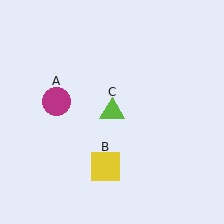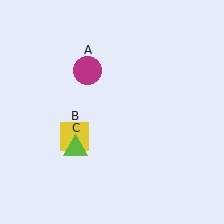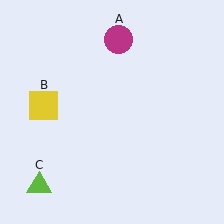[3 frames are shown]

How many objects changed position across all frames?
3 objects changed position: magenta circle (object A), yellow square (object B), lime triangle (object C).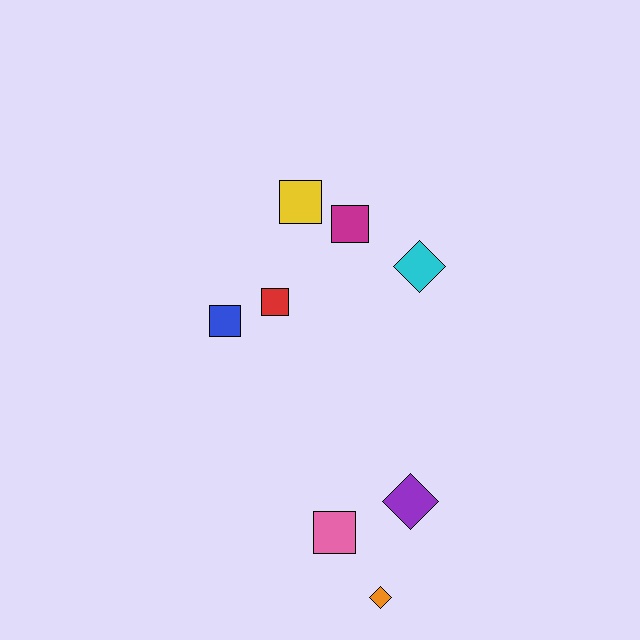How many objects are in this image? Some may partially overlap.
There are 8 objects.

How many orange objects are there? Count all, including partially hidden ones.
There is 1 orange object.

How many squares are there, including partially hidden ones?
There are 5 squares.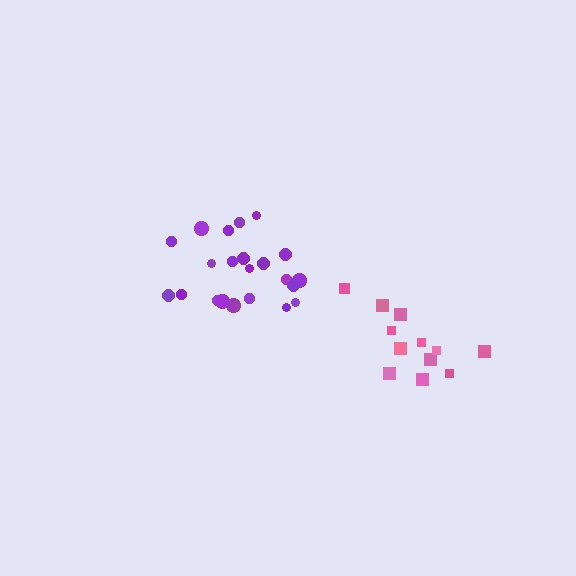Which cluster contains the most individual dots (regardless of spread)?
Purple (22).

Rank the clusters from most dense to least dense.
purple, pink.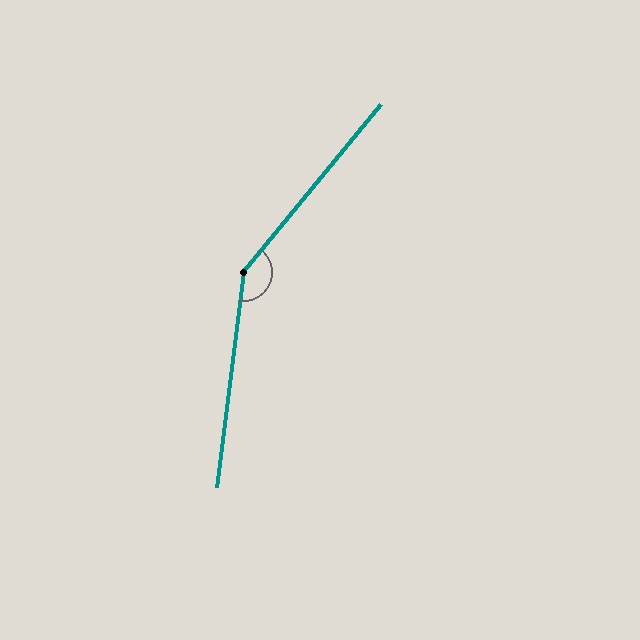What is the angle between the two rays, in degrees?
Approximately 148 degrees.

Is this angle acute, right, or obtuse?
It is obtuse.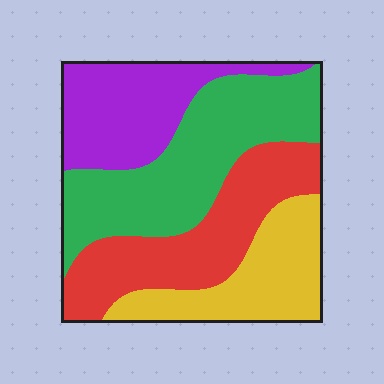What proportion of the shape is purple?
Purple covers about 20% of the shape.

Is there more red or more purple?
Red.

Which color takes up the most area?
Green, at roughly 30%.